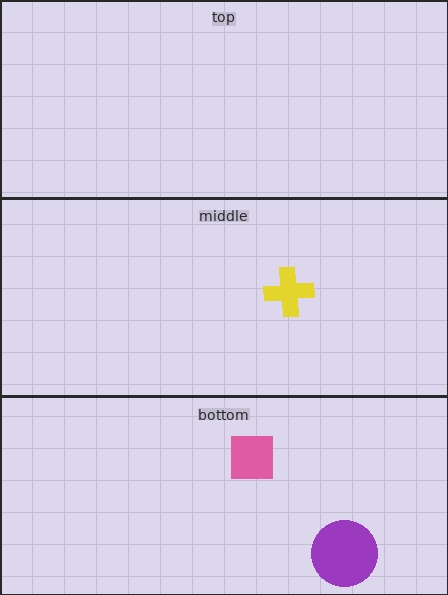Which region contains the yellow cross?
The middle region.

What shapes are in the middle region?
The yellow cross.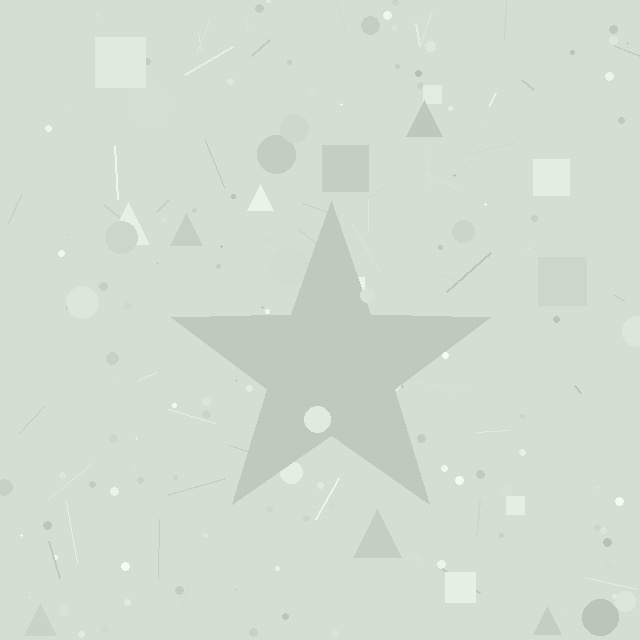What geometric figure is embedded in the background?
A star is embedded in the background.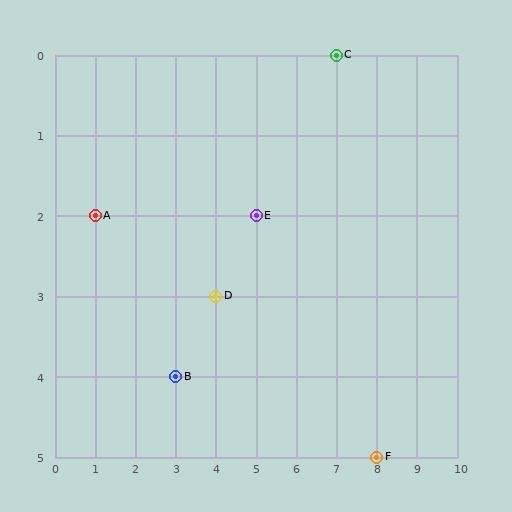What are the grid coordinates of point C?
Point C is at grid coordinates (7, 0).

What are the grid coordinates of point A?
Point A is at grid coordinates (1, 2).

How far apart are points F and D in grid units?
Points F and D are 4 columns and 2 rows apart (about 4.5 grid units diagonally).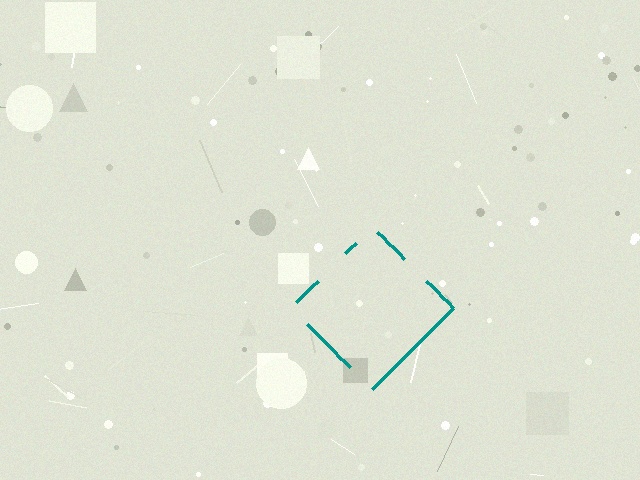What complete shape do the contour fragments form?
The contour fragments form a diamond.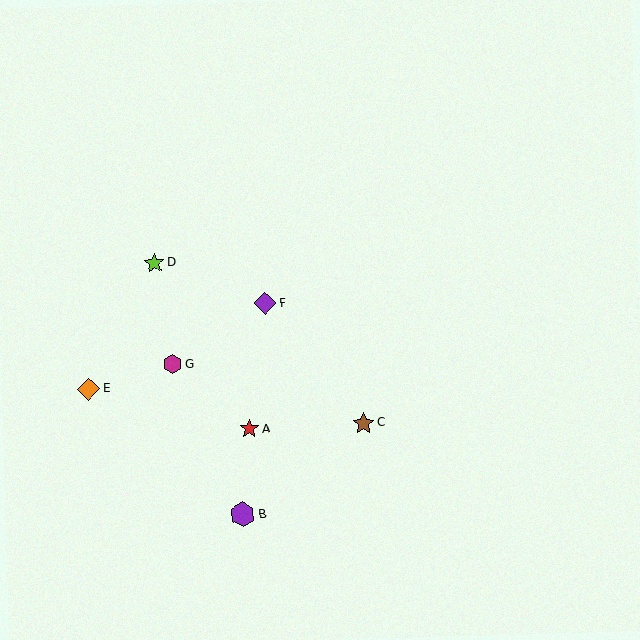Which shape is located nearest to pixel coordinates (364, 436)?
The brown star (labeled C) at (363, 423) is nearest to that location.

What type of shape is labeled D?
Shape D is a lime star.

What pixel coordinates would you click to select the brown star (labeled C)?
Click at (363, 423) to select the brown star C.